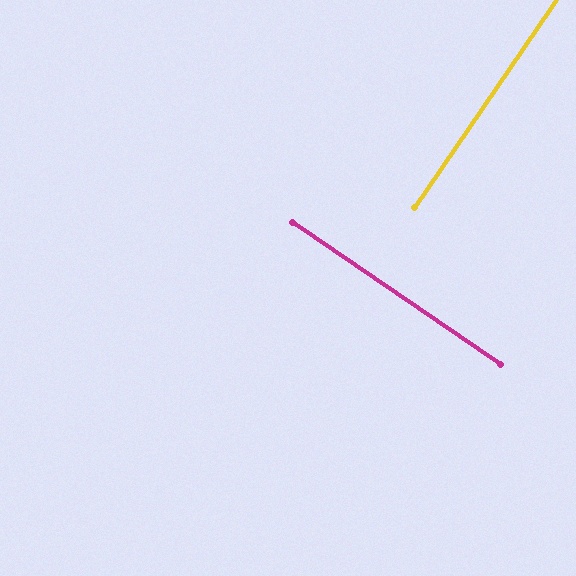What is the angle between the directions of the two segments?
Approximately 90 degrees.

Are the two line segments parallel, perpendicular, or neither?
Perpendicular — they meet at approximately 90°.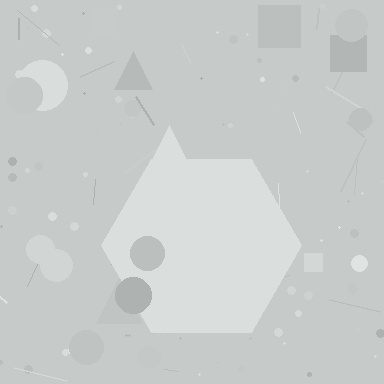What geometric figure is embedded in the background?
A hexagon is embedded in the background.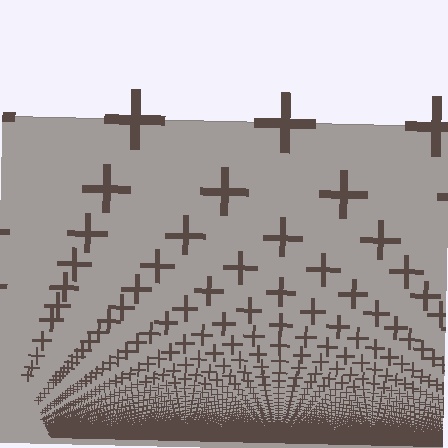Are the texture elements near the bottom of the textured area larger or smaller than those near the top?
Smaller. The gradient is inverted — elements near the bottom are smaller and denser.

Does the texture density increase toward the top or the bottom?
Density increases toward the bottom.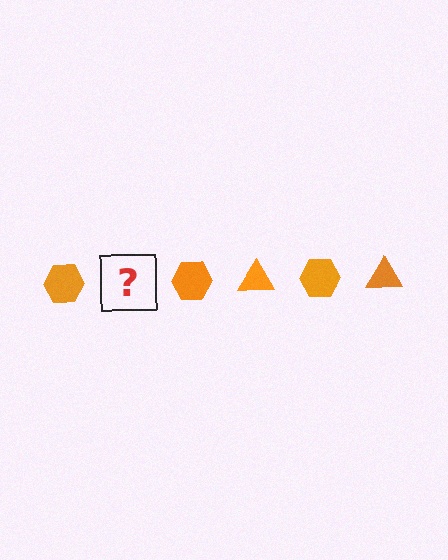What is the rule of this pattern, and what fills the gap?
The rule is that the pattern cycles through hexagon, triangle shapes in orange. The gap should be filled with an orange triangle.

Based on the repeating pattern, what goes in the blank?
The blank should be an orange triangle.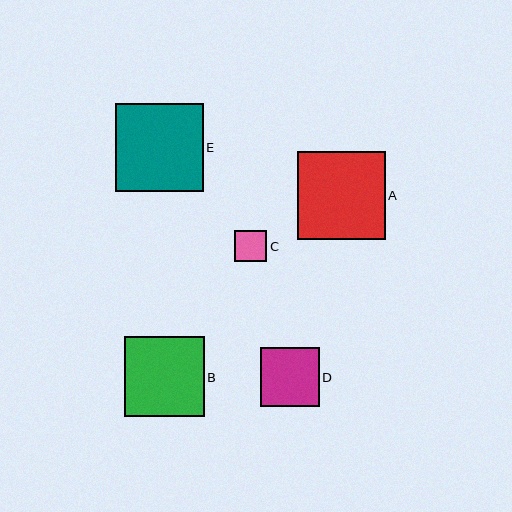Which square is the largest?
Square E is the largest with a size of approximately 87 pixels.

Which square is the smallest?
Square C is the smallest with a size of approximately 32 pixels.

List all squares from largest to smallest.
From largest to smallest: E, A, B, D, C.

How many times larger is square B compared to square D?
Square B is approximately 1.4 times the size of square D.